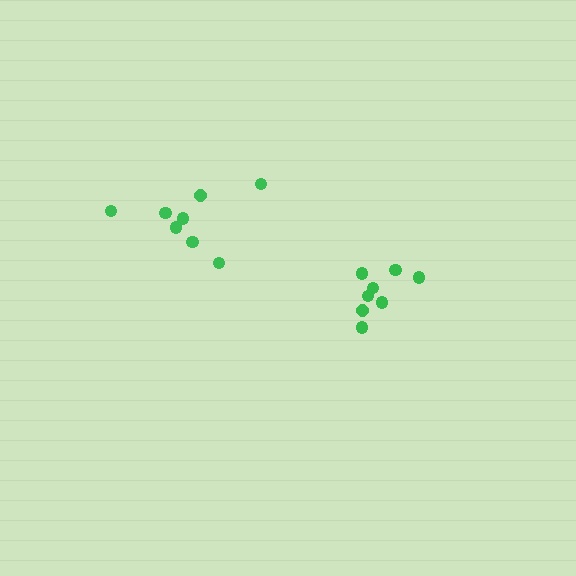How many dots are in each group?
Group 1: 8 dots, Group 2: 8 dots (16 total).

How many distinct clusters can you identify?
There are 2 distinct clusters.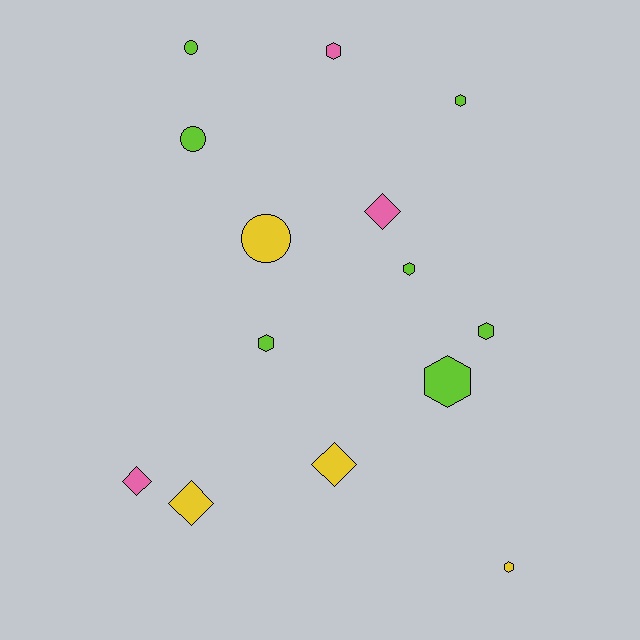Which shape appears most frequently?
Hexagon, with 7 objects.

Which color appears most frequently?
Lime, with 7 objects.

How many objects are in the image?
There are 14 objects.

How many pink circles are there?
There are no pink circles.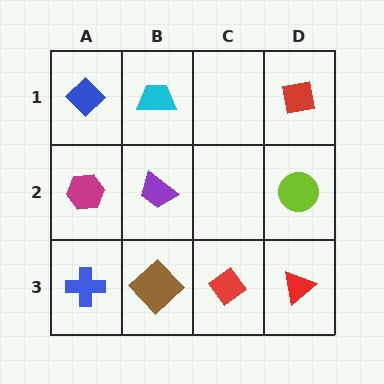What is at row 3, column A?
A blue cross.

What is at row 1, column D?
A red square.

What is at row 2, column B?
A purple trapezoid.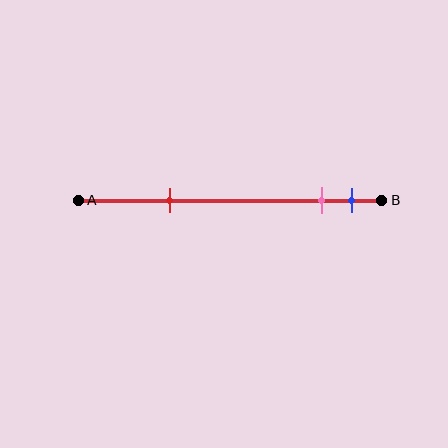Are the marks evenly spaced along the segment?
No, the marks are not evenly spaced.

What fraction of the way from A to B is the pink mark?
The pink mark is approximately 80% (0.8) of the way from A to B.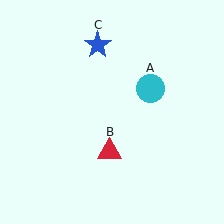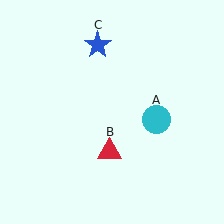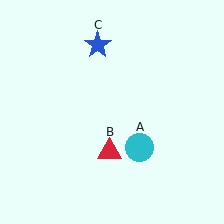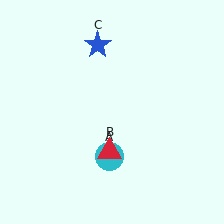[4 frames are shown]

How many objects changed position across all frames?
1 object changed position: cyan circle (object A).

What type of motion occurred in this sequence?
The cyan circle (object A) rotated clockwise around the center of the scene.